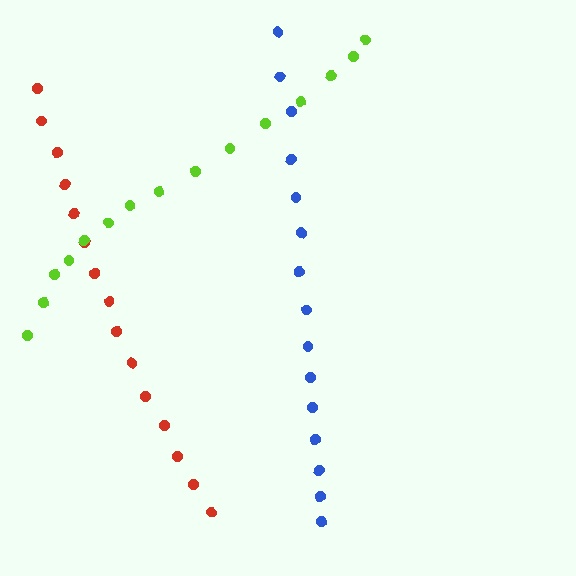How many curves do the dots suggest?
There are 3 distinct paths.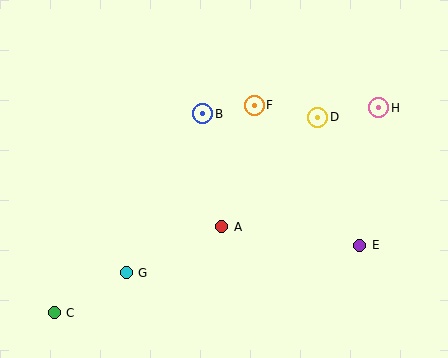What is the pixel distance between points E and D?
The distance between E and D is 134 pixels.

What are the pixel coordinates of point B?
Point B is at (203, 114).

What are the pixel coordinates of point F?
Point F is at (254, 105).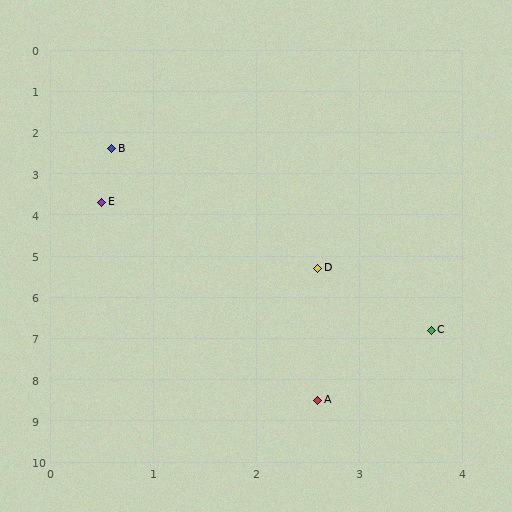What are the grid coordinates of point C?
Point C is at approximately (3.7, 6.8).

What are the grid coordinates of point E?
Point E is at approximately (0.5, 3.7).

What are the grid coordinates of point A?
Point A is at approximately (2.6, 8.5).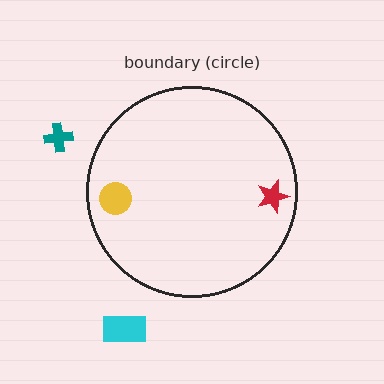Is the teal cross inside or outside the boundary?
Outside.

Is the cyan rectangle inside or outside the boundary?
Outside.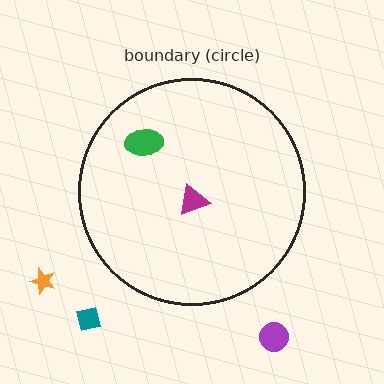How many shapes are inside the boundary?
2 inside, 3 outside.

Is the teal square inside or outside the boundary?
Outside.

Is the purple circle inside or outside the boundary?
Outside.